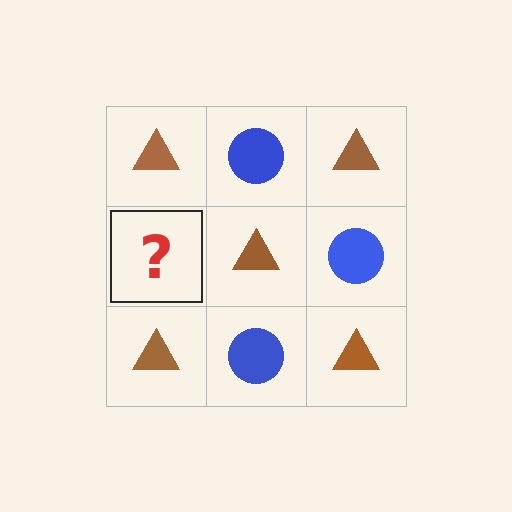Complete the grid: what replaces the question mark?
The question mark should be replaced with a blue circle.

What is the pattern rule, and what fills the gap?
The rule is that it alternates brown triangle and blue circle in a checkerboard pattern. The gap should be filled with a blue circle.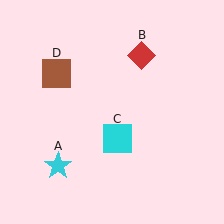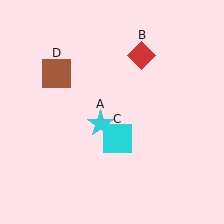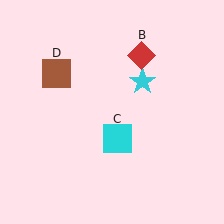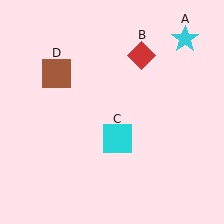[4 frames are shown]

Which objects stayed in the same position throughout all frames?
Red diamond (object B) and cyan square (object C) and brown square (object D) remained stationary.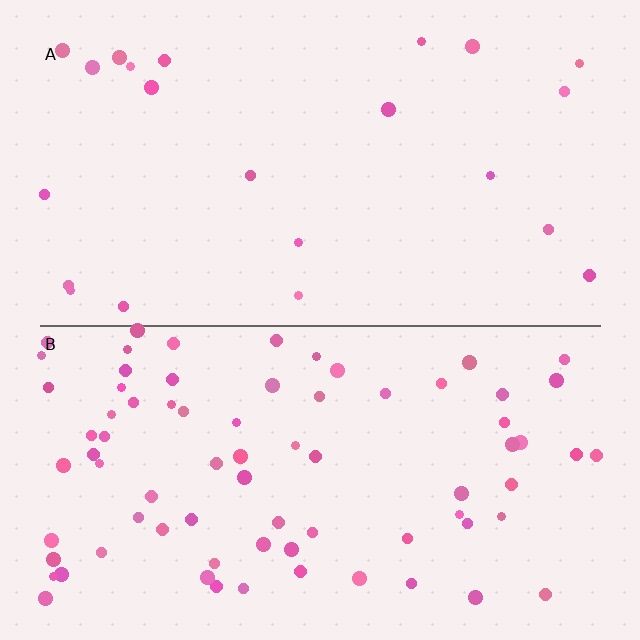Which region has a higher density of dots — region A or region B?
B (the bottom).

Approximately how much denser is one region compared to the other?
Approximately 3.4× — region B over region A.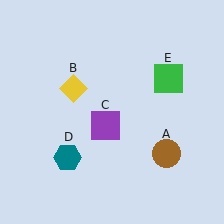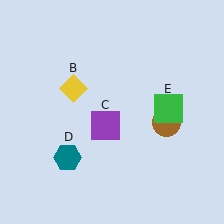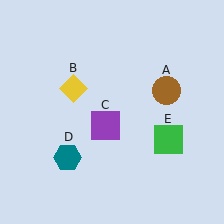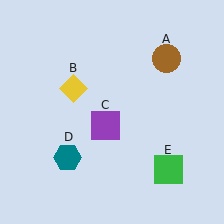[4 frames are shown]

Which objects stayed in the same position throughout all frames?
Yellow diamond (object B) and purple square (object C) and teal hexagon (object D) remained stationary.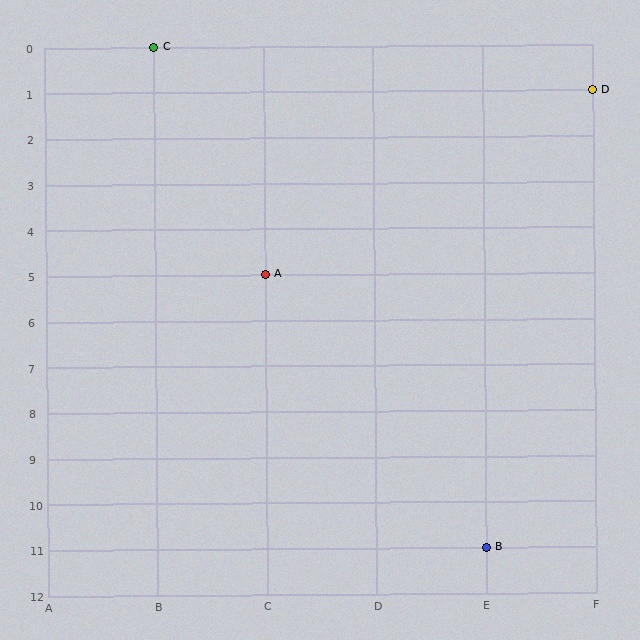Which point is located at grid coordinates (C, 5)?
Point A is at (C, 5).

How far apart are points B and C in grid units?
Points B and C are 3 columns and 11 rows apart (about 11.4 grid units diagonally).